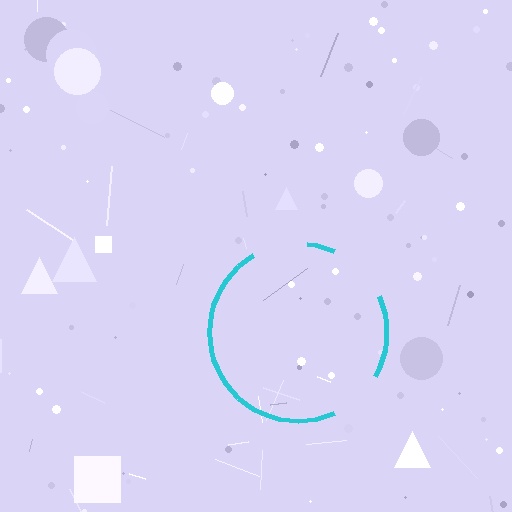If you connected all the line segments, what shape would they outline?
They would outline a circle.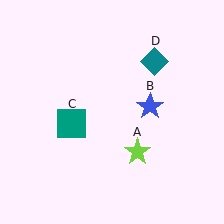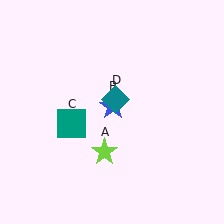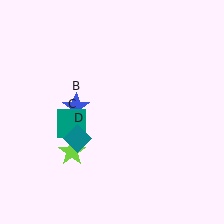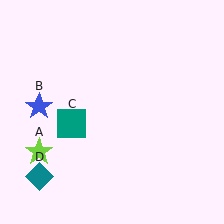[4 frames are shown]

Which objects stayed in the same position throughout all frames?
Teal square (object C) remained stationary.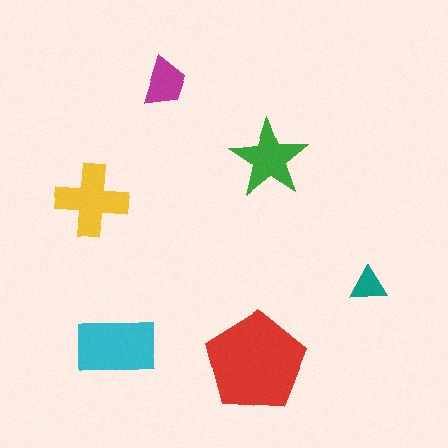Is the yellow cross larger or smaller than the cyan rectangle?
Smaller.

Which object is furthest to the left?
The yellow cross is leftmost.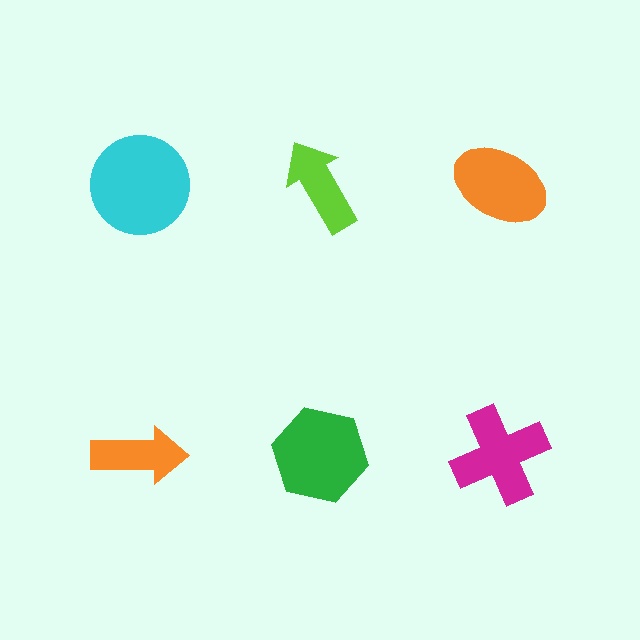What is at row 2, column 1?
An orange arrow.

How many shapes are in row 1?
3 shapes.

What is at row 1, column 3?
An orange ellipse.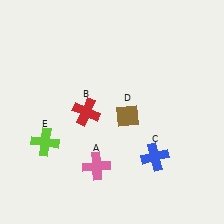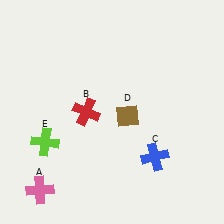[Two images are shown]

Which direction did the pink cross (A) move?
The pink cross (A) moved left.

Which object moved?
The pink cross (A) moved left.